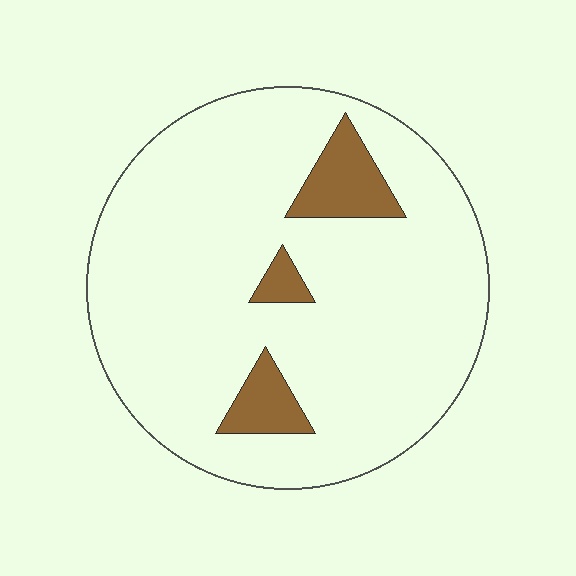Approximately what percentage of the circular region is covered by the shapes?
Approximately 10%.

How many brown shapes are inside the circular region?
3.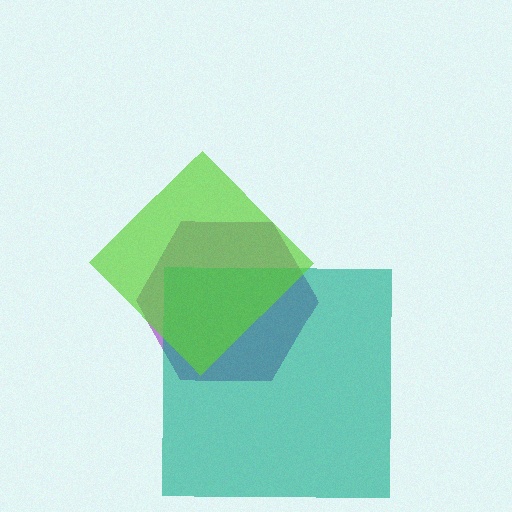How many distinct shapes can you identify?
There are 3 distinct shapes: a purple hexagon, a teal square, a lime diamond.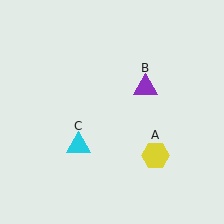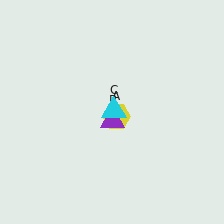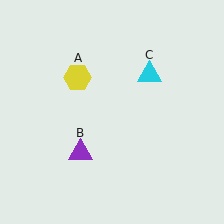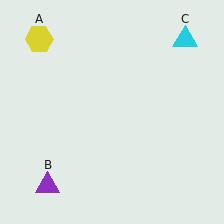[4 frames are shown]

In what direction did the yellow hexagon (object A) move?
The yellow hexagon (object A) moved up and to the left.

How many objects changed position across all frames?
3 objects changed position: yellow hexagon (object A), purple triangle (object B), cyan triangle (object C).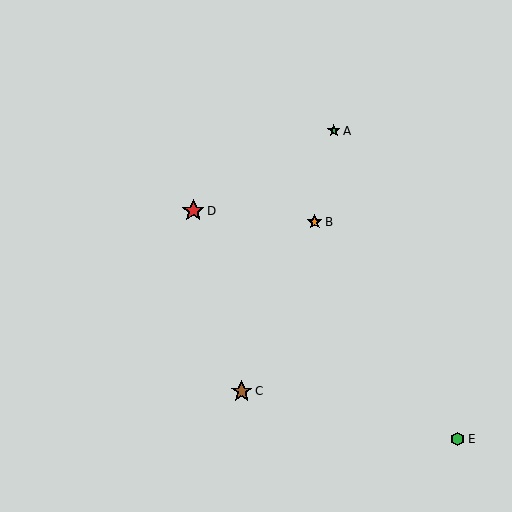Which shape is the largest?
The red star (labeled D) is the largest.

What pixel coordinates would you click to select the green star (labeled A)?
Click at (334, 131) to select the green star A.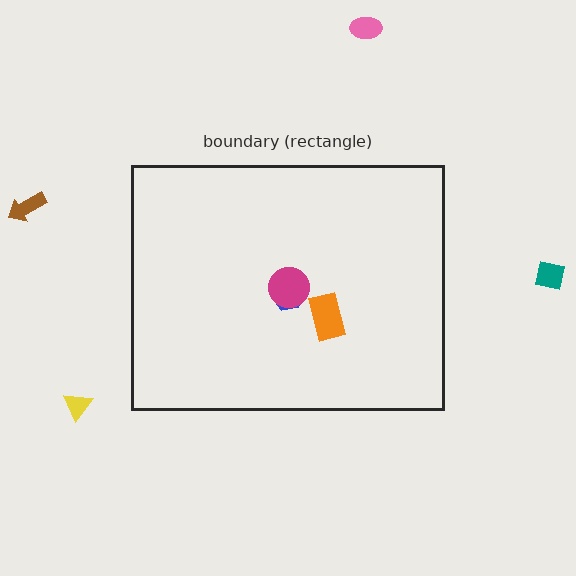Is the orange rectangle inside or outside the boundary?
Inside.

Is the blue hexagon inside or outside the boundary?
Inside.